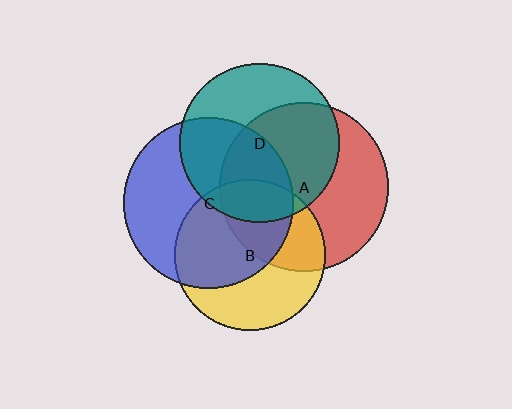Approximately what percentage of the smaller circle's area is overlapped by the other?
Approximately 45%.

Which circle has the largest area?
Circle C (blue).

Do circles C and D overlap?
Yes.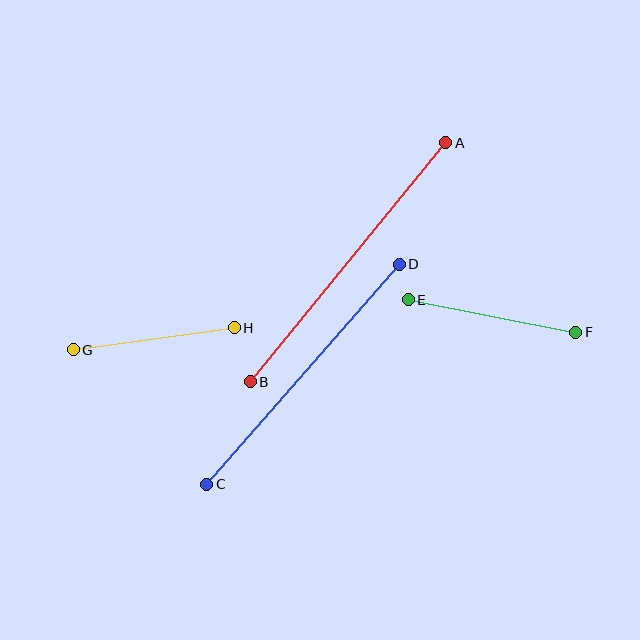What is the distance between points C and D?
The distance is approximately 293 pixels.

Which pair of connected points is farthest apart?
Points A and B are farthest apart.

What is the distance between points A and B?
The distance is approximately 309 pixels.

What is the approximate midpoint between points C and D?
The midpoint is at approximately (303, 374) pixels.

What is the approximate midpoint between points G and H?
The midpoint is at approximately (154, 339) pixels.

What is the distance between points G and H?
The distance is approximately 162 pixels.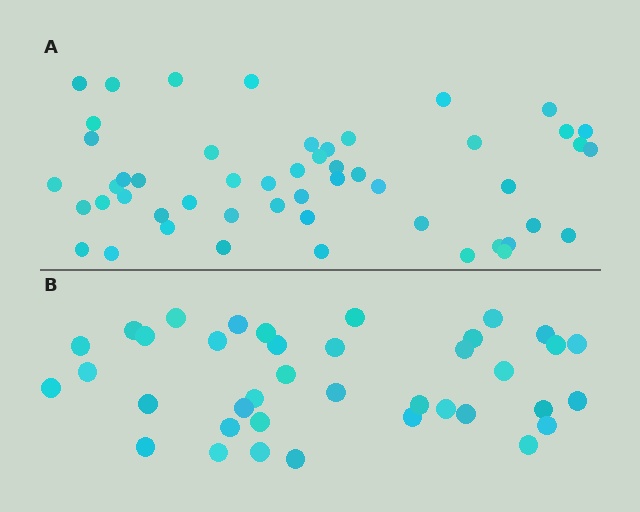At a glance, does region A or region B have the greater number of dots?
Region A (the top region) has more dots.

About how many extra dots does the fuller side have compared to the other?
Region A has approximately 15 more dots than region B.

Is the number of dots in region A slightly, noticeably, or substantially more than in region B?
Region A has noticeably more, but not dramatically so. The ratio is roughly 1.3 to 1.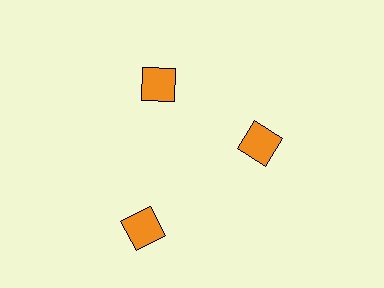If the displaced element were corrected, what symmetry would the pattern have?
It would have 3-fold rotational symmetry — the pattern would map onto itself every 120 degrees.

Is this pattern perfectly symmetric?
No. The 3 orange diamonds are arranged in a ring, but one element near the 7 o'clock position is pushed outward from the center, breaking the 3-fold rotational symmetry.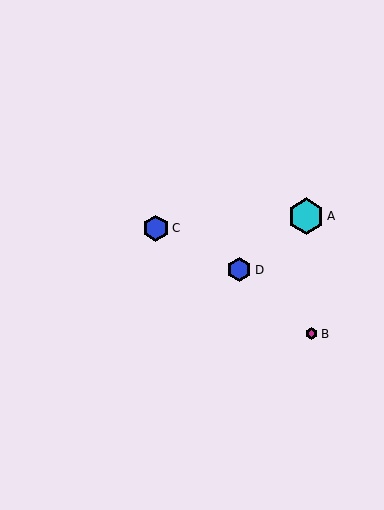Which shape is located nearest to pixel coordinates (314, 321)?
The magenta hexagon (labeled B) at (311, 334) is nearest to that location.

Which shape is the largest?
The cyan hexagon (labeled A) is the largest.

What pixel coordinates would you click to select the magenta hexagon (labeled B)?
Click at (311, 334) to select the magenta hexagon B.